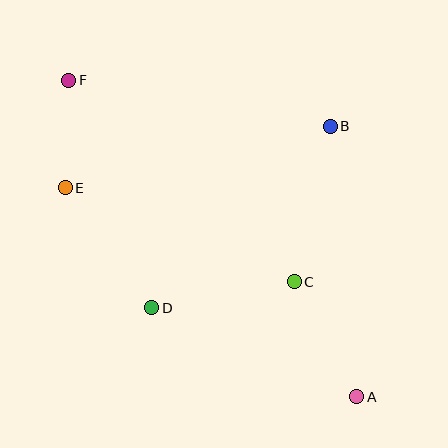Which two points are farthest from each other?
Points A and F are farthest from each other.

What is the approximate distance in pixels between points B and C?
The distance between B and C is approximately 160 pixels.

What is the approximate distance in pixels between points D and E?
The distance between D and E is approximately 148 pixels.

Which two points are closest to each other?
Points E and F are closest to each other.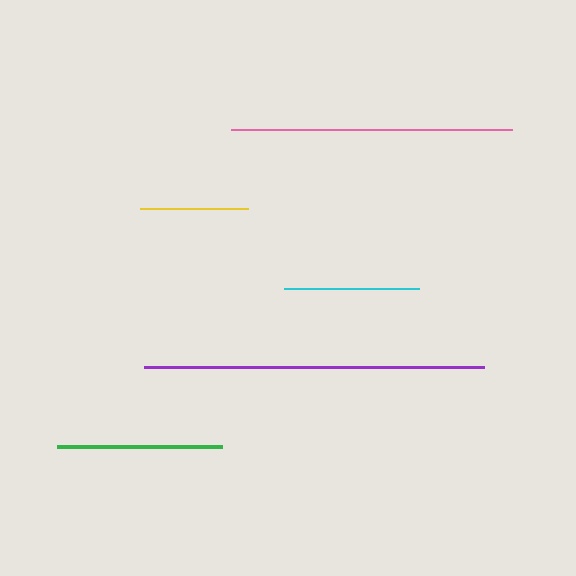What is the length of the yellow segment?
The yellow segment is approximately 108 pixels long.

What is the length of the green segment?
The green segment is approximately 164 pixels long.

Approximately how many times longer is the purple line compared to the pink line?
The purple line is approximately 1.2 times the length of the pink line.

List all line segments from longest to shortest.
From longest to shortest: purple, pink, green, cyan, yellow.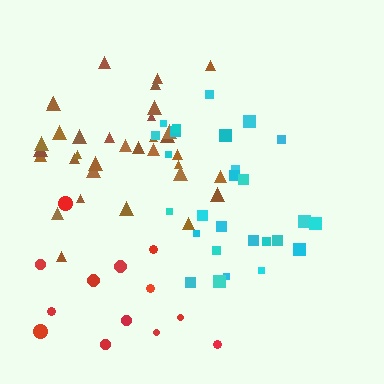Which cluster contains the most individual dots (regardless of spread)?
Brown (34).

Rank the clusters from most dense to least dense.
brown, cyan, red.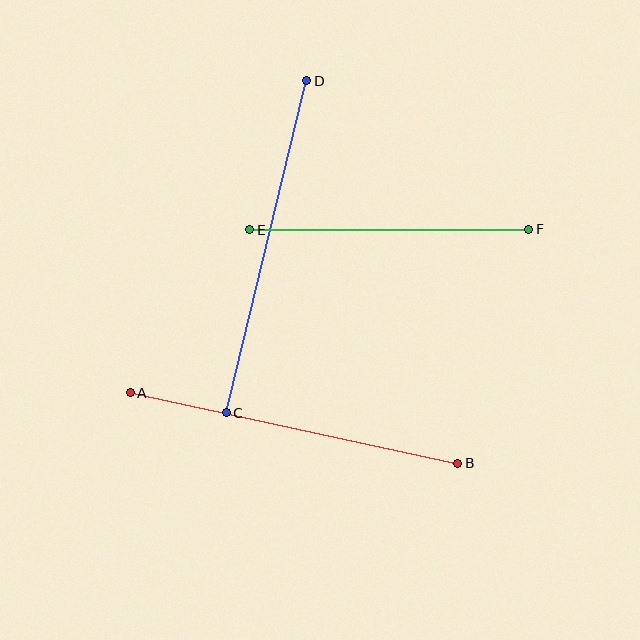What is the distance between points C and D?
The distance is approximately 342 pixels.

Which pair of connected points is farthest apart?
Points C and D are farthest apart.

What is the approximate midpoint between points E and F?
The midpoint is at approximately (389, 229) pixels.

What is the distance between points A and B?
The distance is approximately 335 pixels.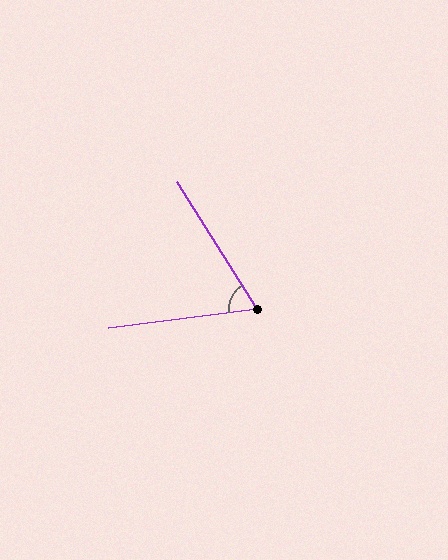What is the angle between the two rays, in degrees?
Approximately 65 degrees.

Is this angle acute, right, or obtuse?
It is acute.